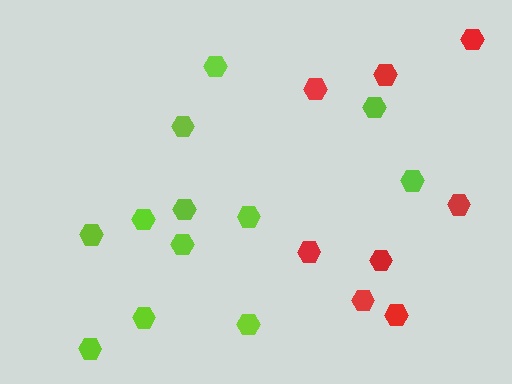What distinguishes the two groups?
There are 2 groups: one group of red hexagons (8) and one group of lime hexagons (12).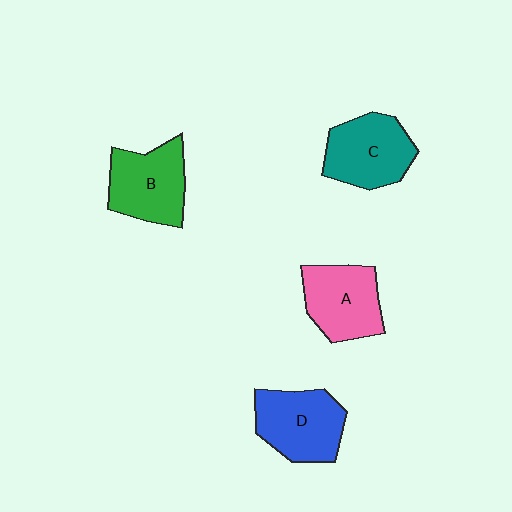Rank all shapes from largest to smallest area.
From largest to smallest: D (blue), B (green), C (teal), A (pink).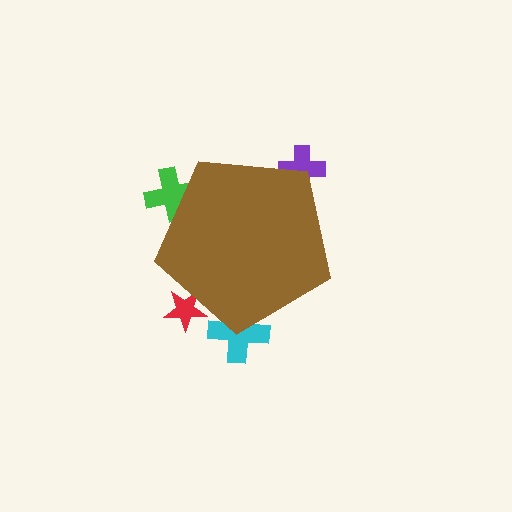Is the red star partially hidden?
Yes, the red star is partially hidden behind the brown pentagon.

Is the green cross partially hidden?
Yes, the green cross is partially hidden behind the brown pentagon.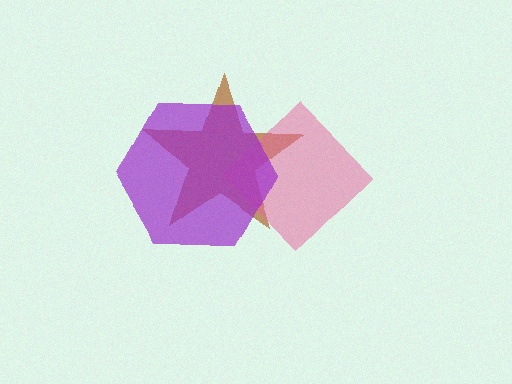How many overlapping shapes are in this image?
There are 3 overlapping shapes in the image.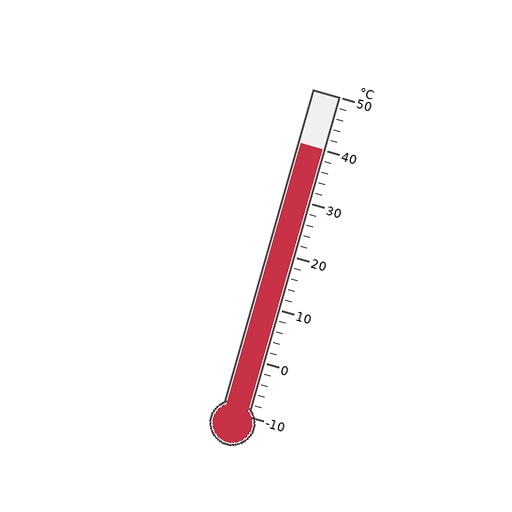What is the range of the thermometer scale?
The thermometer scale ranges from -10°C to 50°C.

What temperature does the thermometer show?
The thermometer shows approximately 40°C.